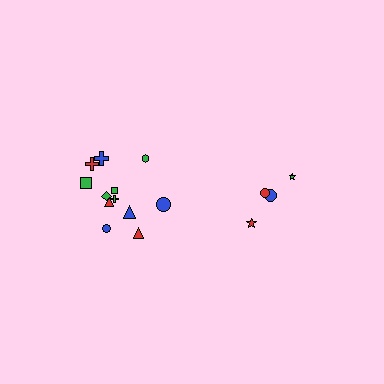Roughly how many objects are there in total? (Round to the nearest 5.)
Roughly 15 objects in total.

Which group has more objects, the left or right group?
The left group.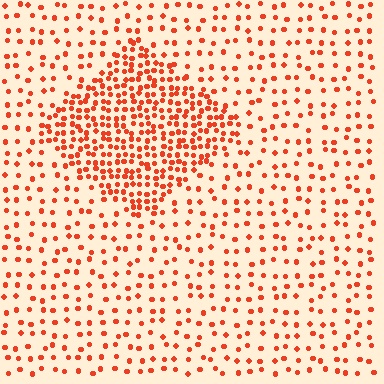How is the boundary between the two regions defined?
The boundary is defined by a change in element density (approximately 2.6x ratio). All elements are the same color, size, and shape.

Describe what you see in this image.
The image contains small red elements arranged at two different densities. A diamond-shaped region is visible where the elements are more densely packed than the surrounding area.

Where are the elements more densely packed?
The elements are more densely packed inside the diamond boundary.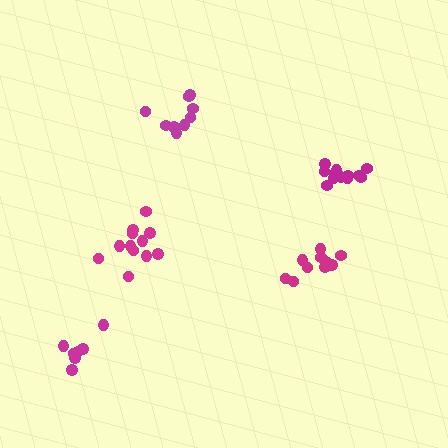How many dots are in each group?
Group 1: 12 dots, Group 2: 10 dots, Group 3: 12 dots, Group 4: 9 dots, Group 5: 7 dots (50 total).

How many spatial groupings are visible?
There are 5 spatial groupings.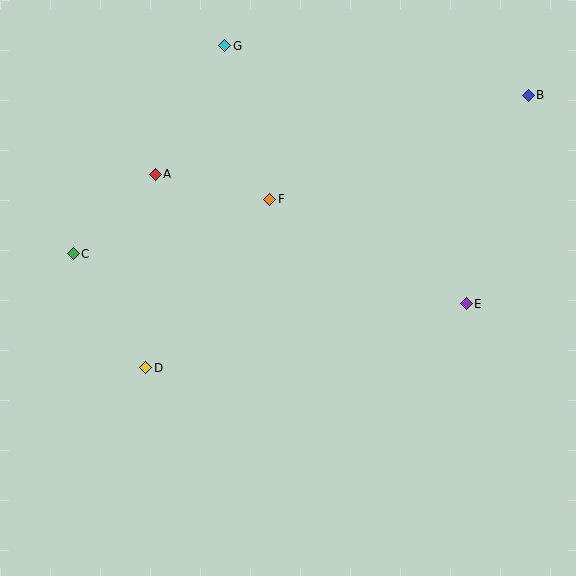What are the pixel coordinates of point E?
Point E is at (466, 304).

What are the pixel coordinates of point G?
Point G is at (225, 46).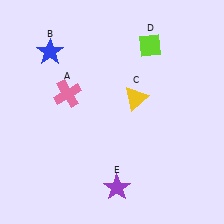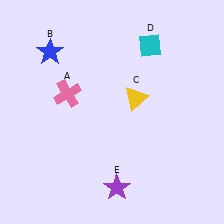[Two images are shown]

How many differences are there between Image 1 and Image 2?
There is 1 difference between the two images.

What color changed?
The diamond (D) changed from lime in Image 1 to cyan in Image 2.